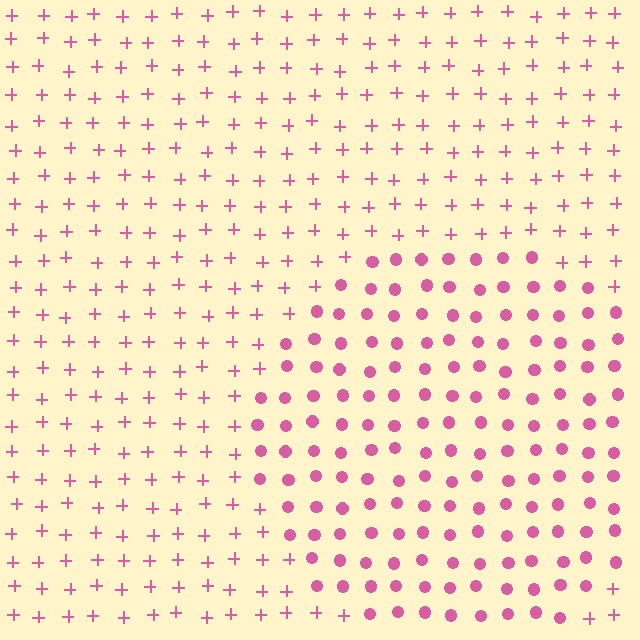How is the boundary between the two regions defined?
The boundary is defined by a change in element shape: circles inside vs. plus signs outside. All elements share the same color and spacing.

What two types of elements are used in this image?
The image uses circles inside the circle region and plus signs outside it.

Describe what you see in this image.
The image is filled with small pink elements arranged in a uniform grid. A circle-shaped region contains circles, while the surrounding area contains plus signs. The boundary is defined purely by the change in element shape.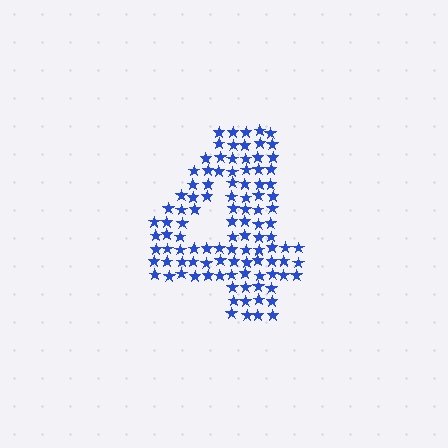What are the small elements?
The small elements are stars.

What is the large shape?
The large shape is the digit 4.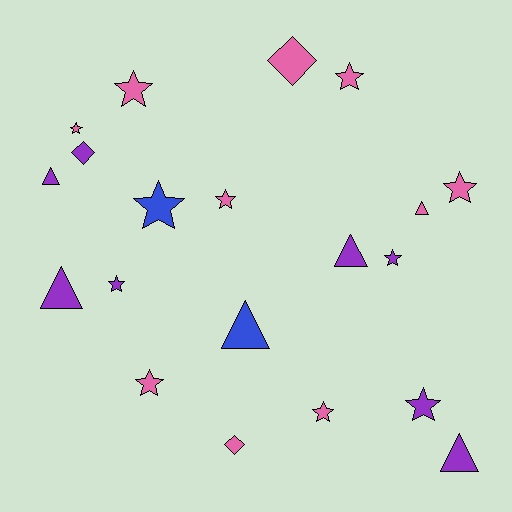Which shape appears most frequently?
Star, with 11 objects.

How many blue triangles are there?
There is 1 blue triangle.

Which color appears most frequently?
Pink, with 10 objects.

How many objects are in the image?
There are 20 objects.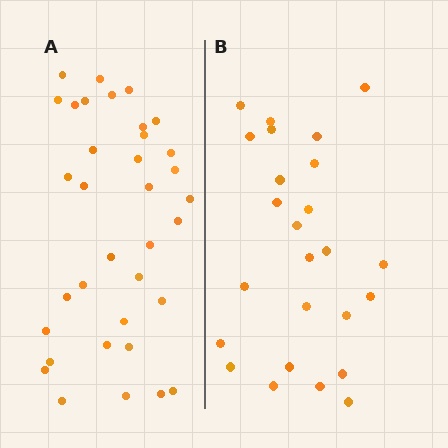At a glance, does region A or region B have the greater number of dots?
Region A (the left region) has more dots.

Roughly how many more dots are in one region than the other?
Region A has roughly 10 or so more dots than region B.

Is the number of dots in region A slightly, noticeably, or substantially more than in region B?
Region A has noticeably more, but not dramatically so. The ratio is roughly 1.4 to 1.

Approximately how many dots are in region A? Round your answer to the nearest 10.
About 40 dots. (The exact count is 35, which rounds to 40.)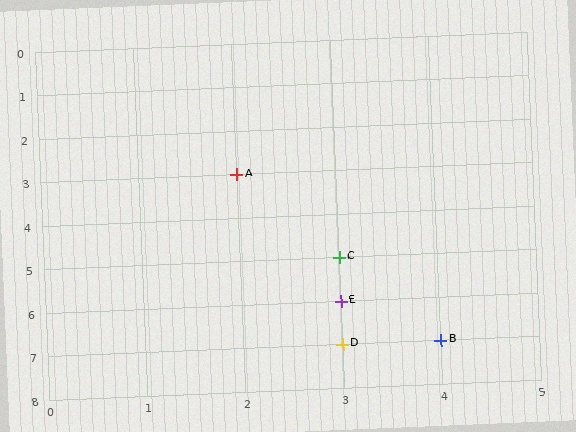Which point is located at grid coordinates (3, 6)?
Point E is at (3, 6).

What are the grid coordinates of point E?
Point E is at grid coordinates (3, 6).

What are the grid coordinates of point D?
Point D is at grid coordinates (3, 7).